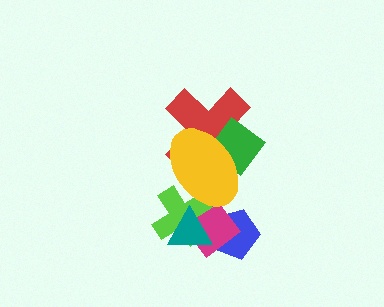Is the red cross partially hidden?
Yes, it is partially covered by another shape.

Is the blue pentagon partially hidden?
Yes, it is partially covered by another shape.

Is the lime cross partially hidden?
Yes, it is partially covered by another shape.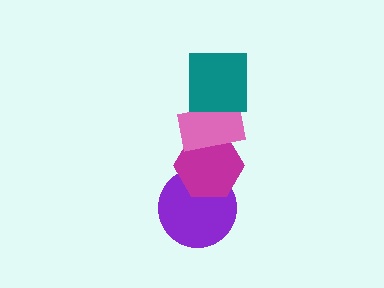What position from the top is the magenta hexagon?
The magenta hexagon is 3rd from the top.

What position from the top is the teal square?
The teal square is 1st from the top.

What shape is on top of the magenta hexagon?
The pink rectangle is on top of the magenta hexagon.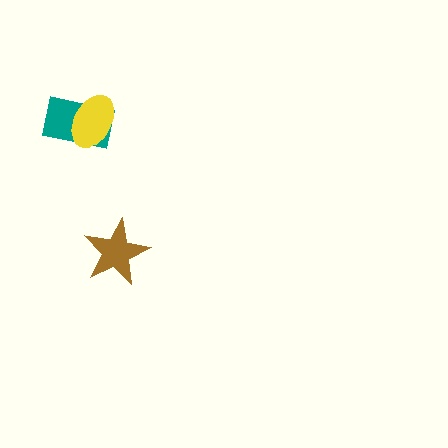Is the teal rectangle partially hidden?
Yes, it is partially covered by another shape.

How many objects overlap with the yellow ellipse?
1 object overlaps with the yellow ellipse.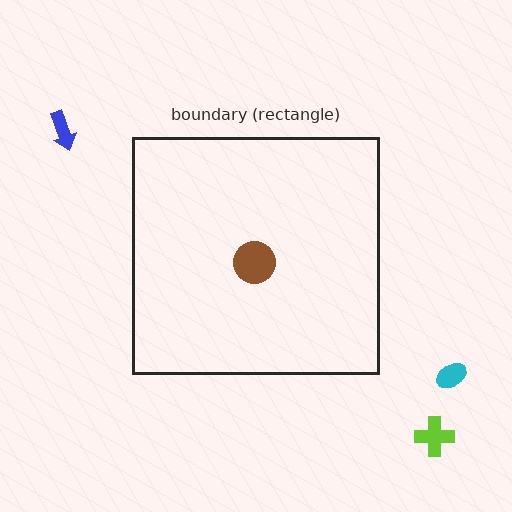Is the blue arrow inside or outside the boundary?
Outside.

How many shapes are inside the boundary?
1 inside, 3 outside.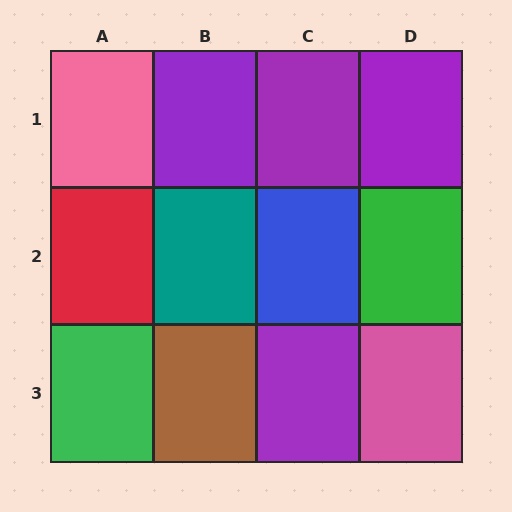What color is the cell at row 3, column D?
Pink.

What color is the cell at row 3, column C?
Purple.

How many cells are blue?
1 cell is blue.